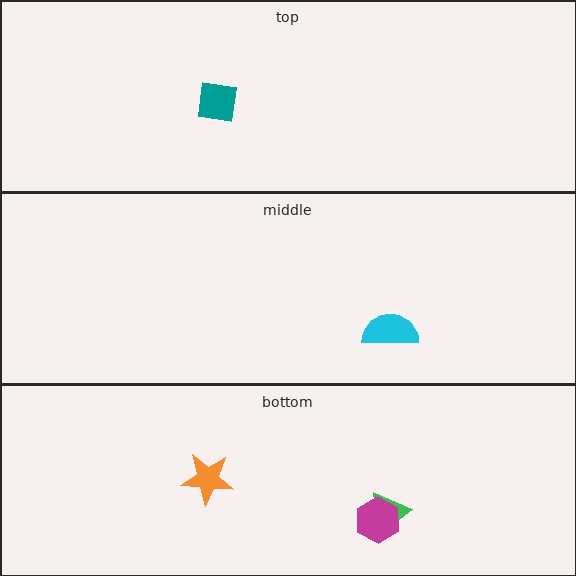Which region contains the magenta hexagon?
The bottom region.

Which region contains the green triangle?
The bottom region.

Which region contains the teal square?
The top region.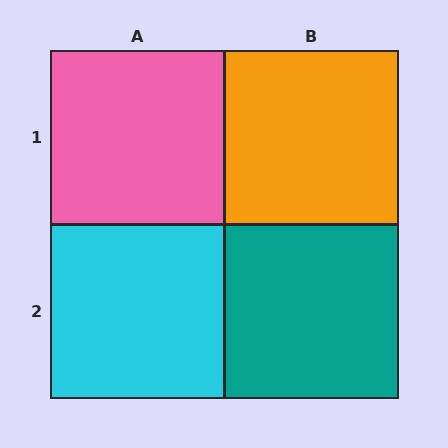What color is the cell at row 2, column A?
Cyan.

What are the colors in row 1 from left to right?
Pink, orange.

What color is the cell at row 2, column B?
Teal.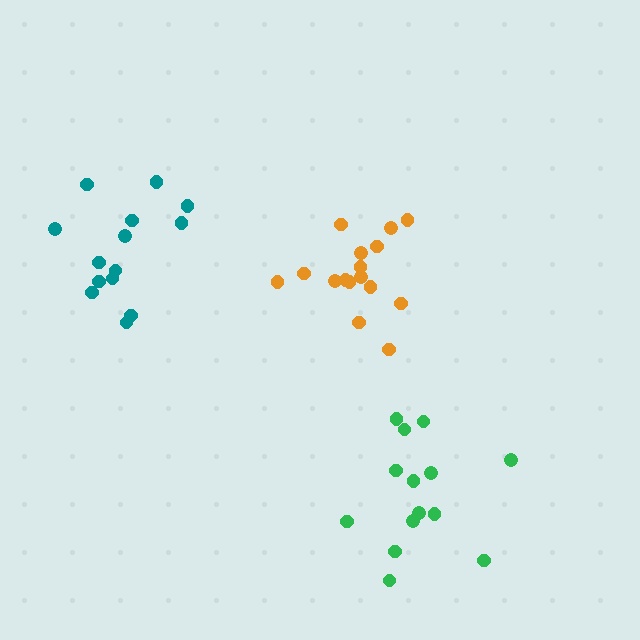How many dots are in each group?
Group 1: 14 dots, Group 2: 16 dots, Group 3: 14 dots (44 total).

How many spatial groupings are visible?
There are 3 spatial groupings.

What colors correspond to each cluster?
The clusters are colored: teal, orange, green.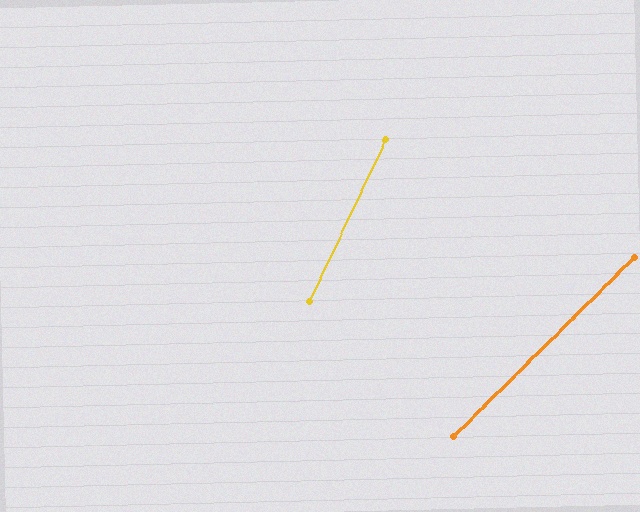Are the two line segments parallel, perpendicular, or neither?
Neither parallel nor perpendicular — they differ by about 20°.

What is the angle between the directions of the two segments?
Approximately 20 degrees.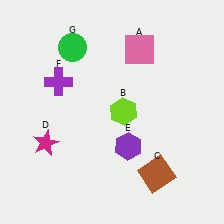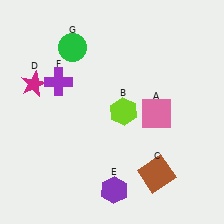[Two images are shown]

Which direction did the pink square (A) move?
The pink square (A) moved down.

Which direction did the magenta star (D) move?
The magenta star (D) moved up.